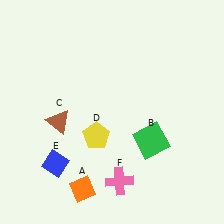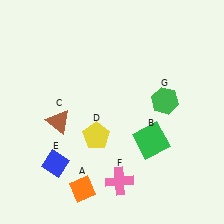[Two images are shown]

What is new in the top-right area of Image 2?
A green hexagon (G) was added in the top-right area of Image 2.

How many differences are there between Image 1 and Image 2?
There is 1 difference between the two images.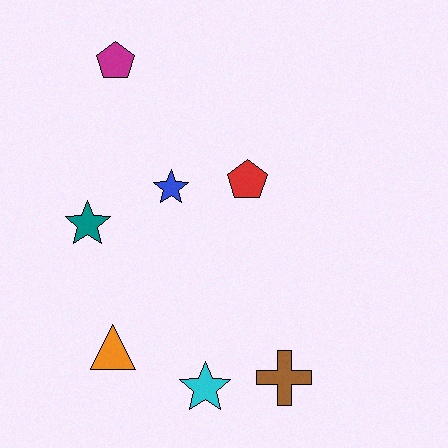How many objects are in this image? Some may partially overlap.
There are 7 objects.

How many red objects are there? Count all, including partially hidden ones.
There is 1 red object.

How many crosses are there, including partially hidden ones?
There is 1 cross.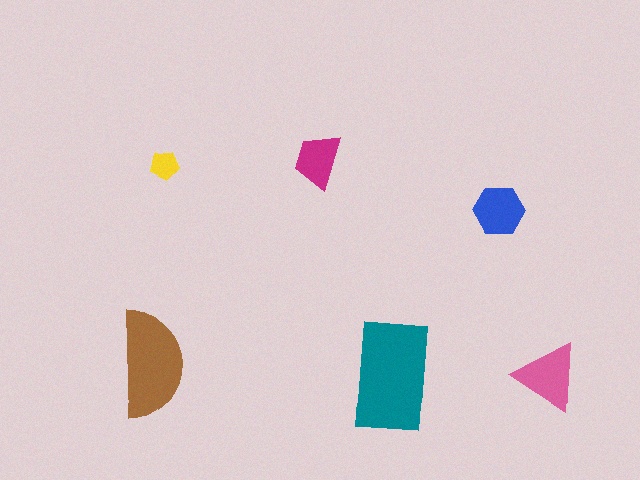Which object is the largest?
The teal rectangle.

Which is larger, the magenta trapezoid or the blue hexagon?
The blue hexagon.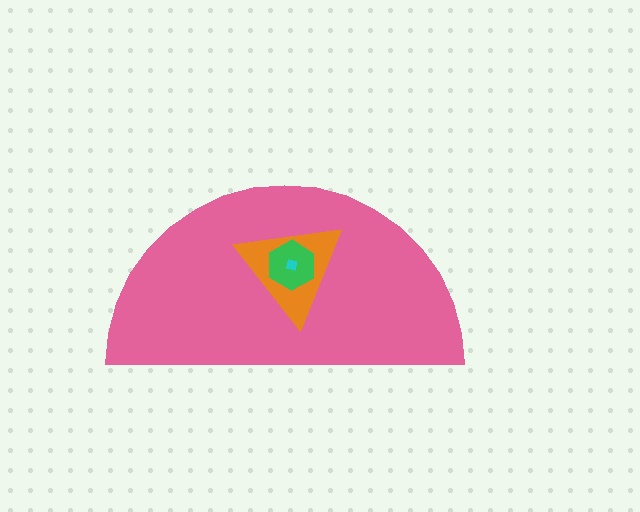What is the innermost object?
The cyan square.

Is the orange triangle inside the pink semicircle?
Yes.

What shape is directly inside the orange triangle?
The green hexagon.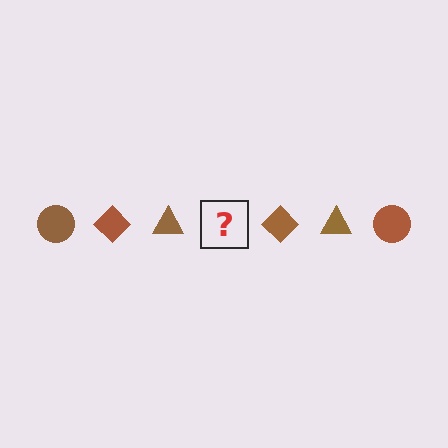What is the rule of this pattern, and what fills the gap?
The rule is that the pattern cycles through circle, diamond, triangle shapes in brown. The gap should be filled with a brown circle.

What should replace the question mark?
The question mark should be replaced with a brown circle.